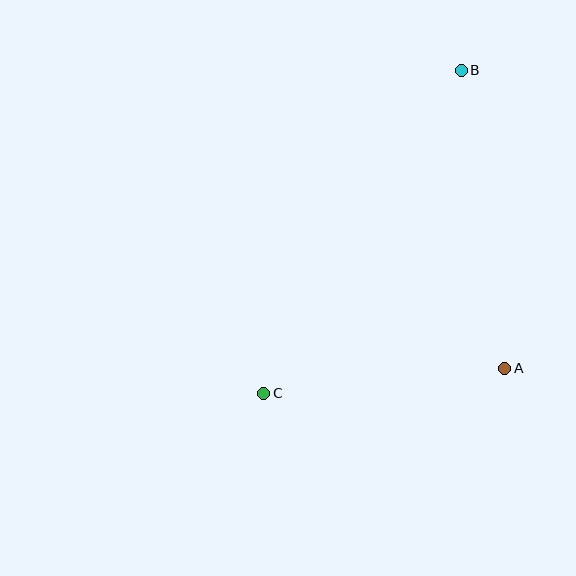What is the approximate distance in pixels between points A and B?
The distance between A and B is approximately 302 pixels.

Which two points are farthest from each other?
Points B and C are farthest from each other.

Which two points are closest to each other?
Points A and C are closest to each other.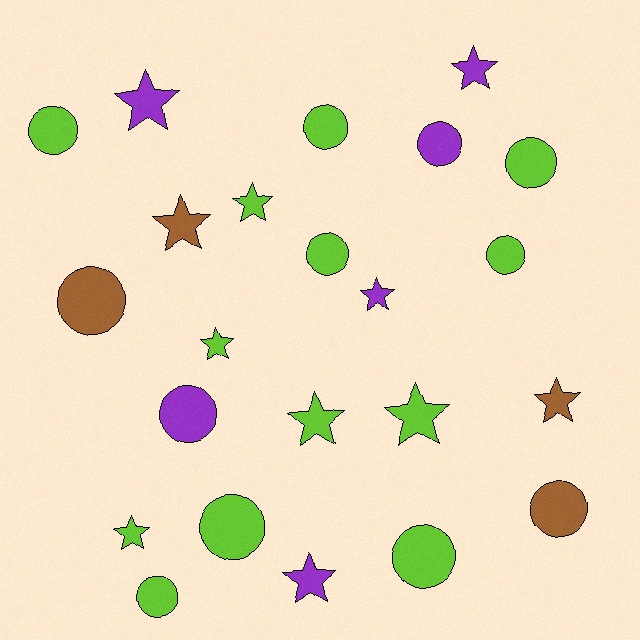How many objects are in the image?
There are 23 objects.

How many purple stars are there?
There are 4 purple stars.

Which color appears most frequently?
Lime, with 13 objects.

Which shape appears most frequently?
Circle, with 12 objects.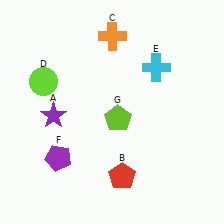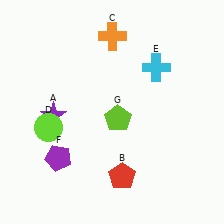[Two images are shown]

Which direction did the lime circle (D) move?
The lime circle (D) moved down.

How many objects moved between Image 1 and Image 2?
1 object moved between the two images.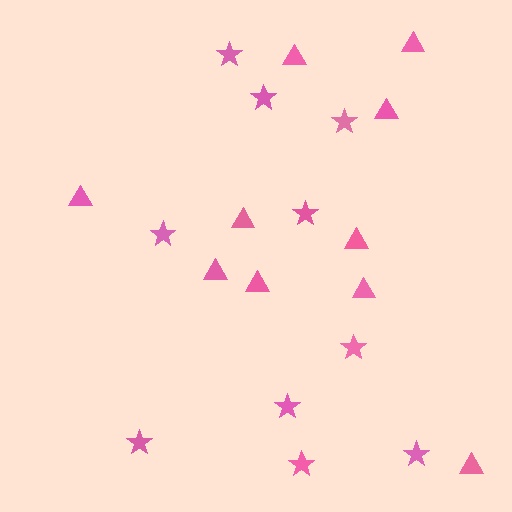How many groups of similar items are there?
There are 2 groups: one group of stars (10) and one group of triangles (10).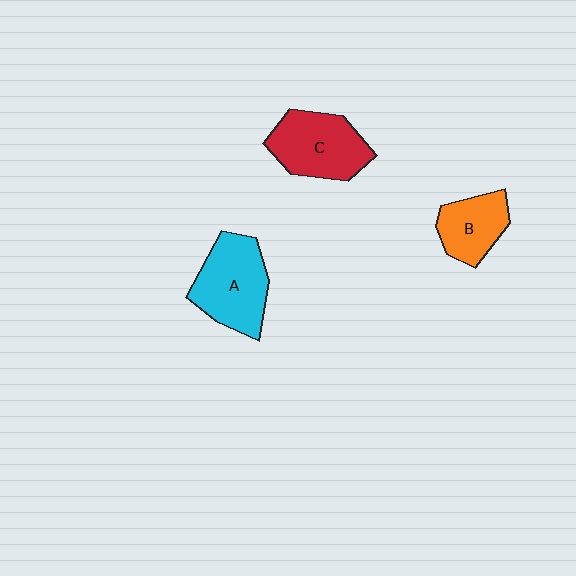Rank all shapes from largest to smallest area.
From largest to smallest: A (cyan), C (red), B (orange).